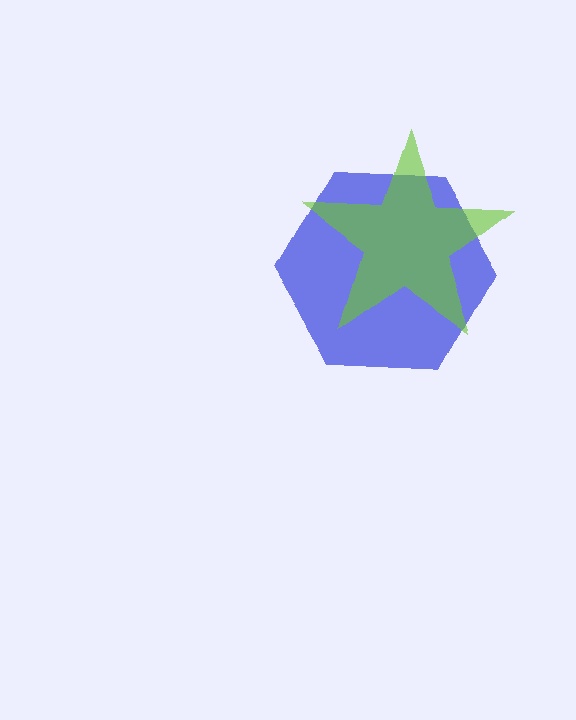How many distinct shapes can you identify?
There are 2 distinct shapes: a blue hexagon, a lime star.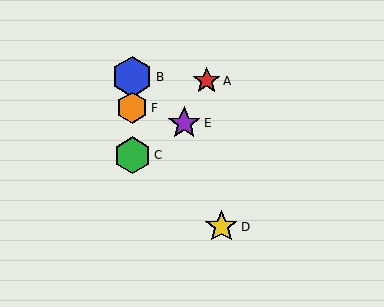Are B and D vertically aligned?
No, B is at x≈132 and D is at x≈221.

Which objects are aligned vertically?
Objects B, C, F are aligned vertically.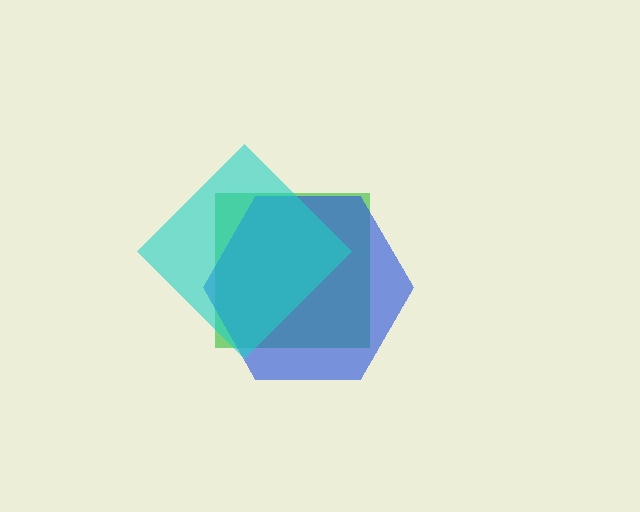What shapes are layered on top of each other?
The layered shapes are: a green square, a blue hexagon, a cyan diamond.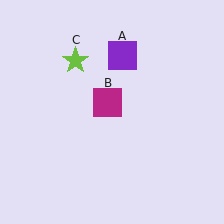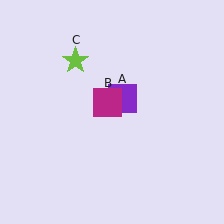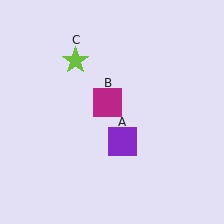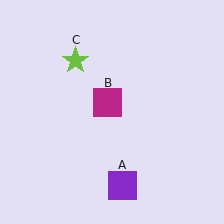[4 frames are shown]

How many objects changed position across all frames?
1 object changed position: purple square (object A).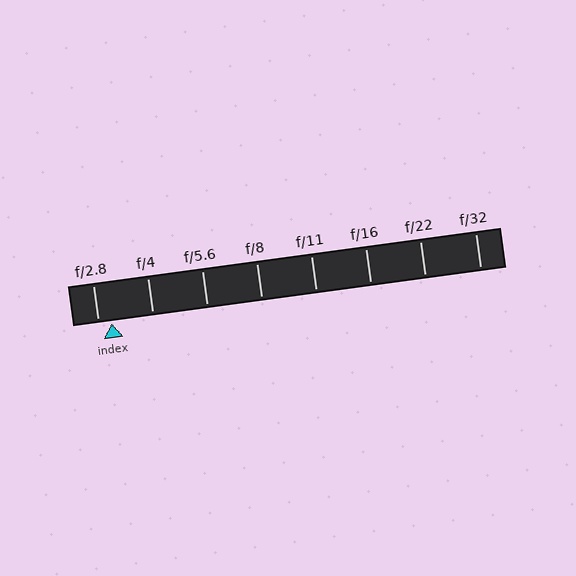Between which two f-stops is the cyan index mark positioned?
The index mark is between f/2.8 and f/4.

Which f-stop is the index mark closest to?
The index mark is closest to f/2.8.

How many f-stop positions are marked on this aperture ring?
There are 8 f-stop positions marked.